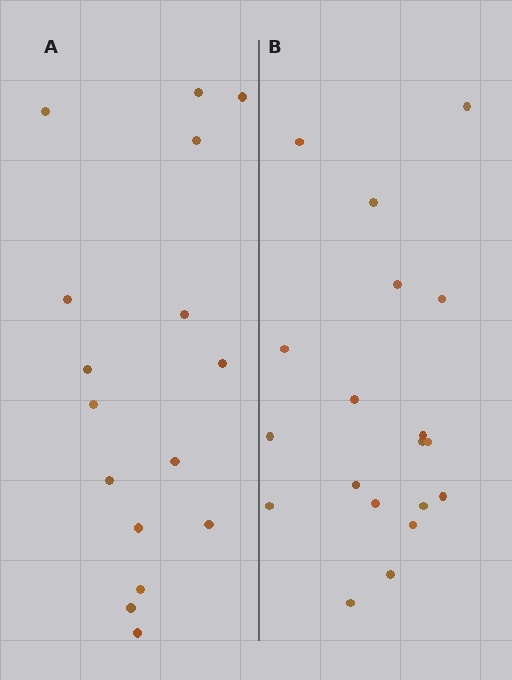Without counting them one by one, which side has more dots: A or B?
Region B (the right region) has more dots.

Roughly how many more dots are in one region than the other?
Region B has just a few more — roughly 2 or 3 more dots than region A.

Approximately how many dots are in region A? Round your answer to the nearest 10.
About 20 dots. (The exact count is 16, which rounds to 20.)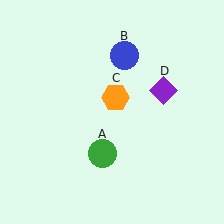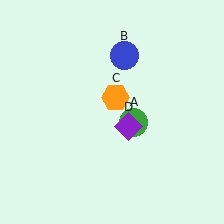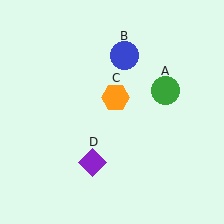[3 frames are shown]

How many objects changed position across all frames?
2 objects changed position: green circle (object A), purple diamond (object D).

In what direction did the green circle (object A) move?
The green circle (object A) moved up and to the right.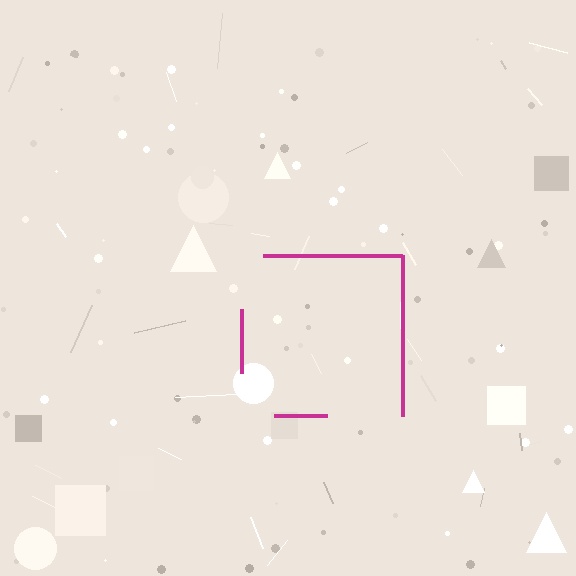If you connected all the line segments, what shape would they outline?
They would outline a square.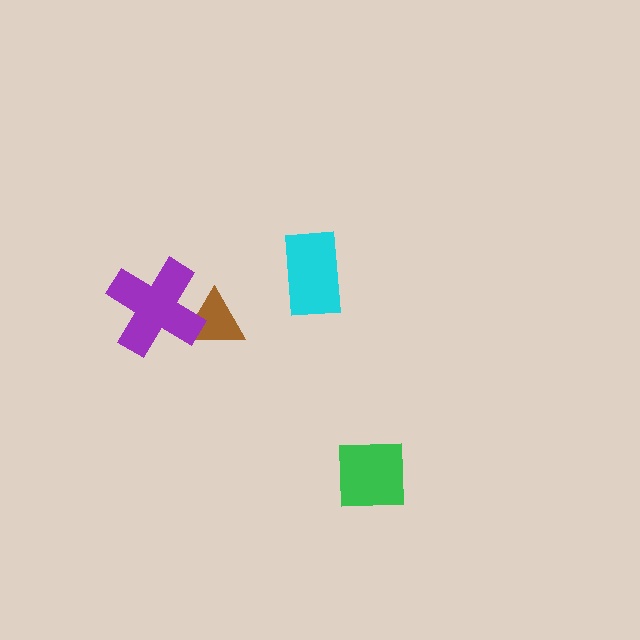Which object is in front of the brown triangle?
The purple cross is in front of the brown triangle.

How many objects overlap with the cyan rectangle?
0 objects overlap with the cyan rectangle.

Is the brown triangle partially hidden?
Yes, it is partially covered by another shape.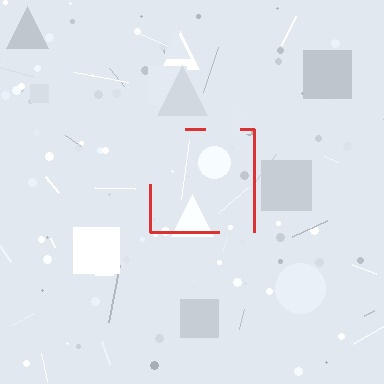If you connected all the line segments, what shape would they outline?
They would outline a square.